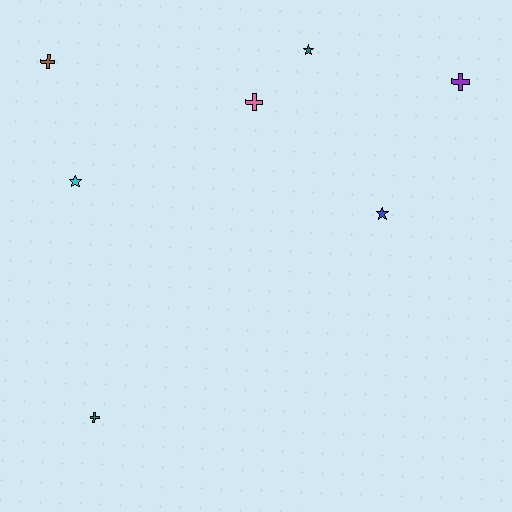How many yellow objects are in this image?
There are no yellow objects.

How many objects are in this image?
There are 7 objects.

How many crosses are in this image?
There are 4 crosses.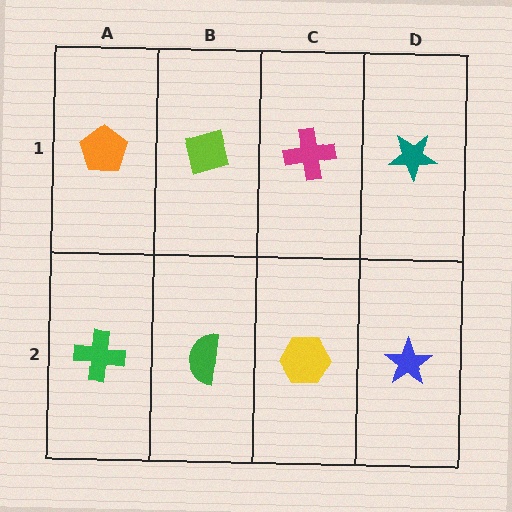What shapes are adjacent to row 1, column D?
A blue star (row 2, column D), a magenta cross (row 1, column C).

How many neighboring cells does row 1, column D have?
2.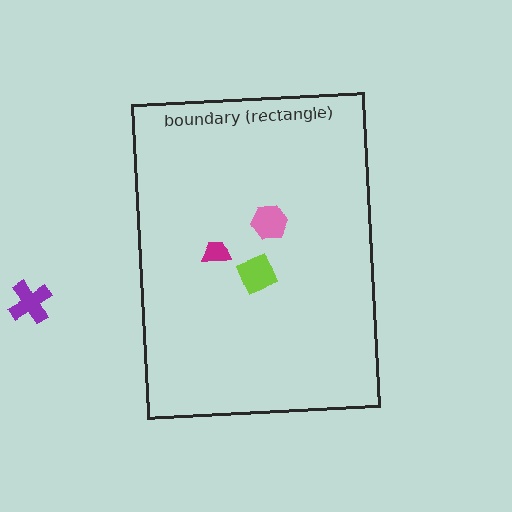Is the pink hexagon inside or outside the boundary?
Inside.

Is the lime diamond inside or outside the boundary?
Inside.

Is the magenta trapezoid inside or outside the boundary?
Inside.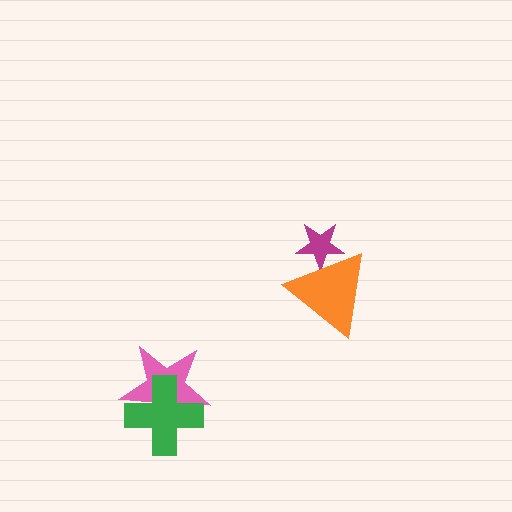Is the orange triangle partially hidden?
No, no other shape covers it.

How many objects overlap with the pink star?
1 object overlaps with the pink star.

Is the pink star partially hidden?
Yes, it is partially covered by another shape.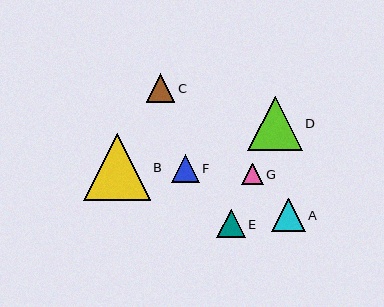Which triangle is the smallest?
Triangle G is the smallest with a size of approximately 21 pixels.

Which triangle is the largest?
Triangle B is the largest with a size of approximately 66 pixels.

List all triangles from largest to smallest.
From largest to smallest: B, D, A, C, E, F, G.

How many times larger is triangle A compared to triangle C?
Triangle A is approximately 1.2 times the size of triangle C.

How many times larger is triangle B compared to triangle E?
Triangle B is approximately 2.3 times the size of triangle E.